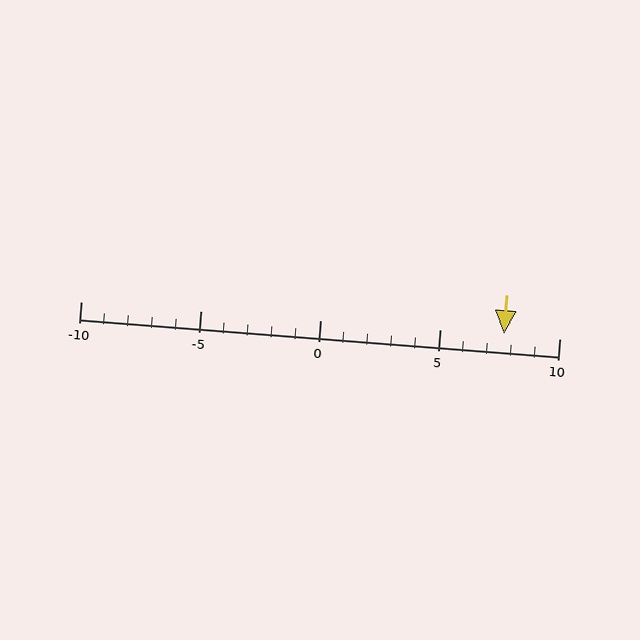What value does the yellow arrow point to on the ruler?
The yellow arrow points to approximately 8.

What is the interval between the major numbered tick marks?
The major tick marks are spaced 5 units apart.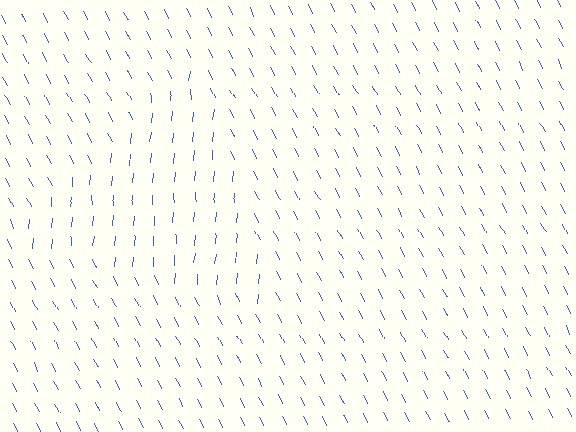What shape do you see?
I see a triangle.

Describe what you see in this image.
The image is filled with small blue line segments. A triangle region in the image has lines oriented differently from the surrounding lines, creating a visible texture boundary.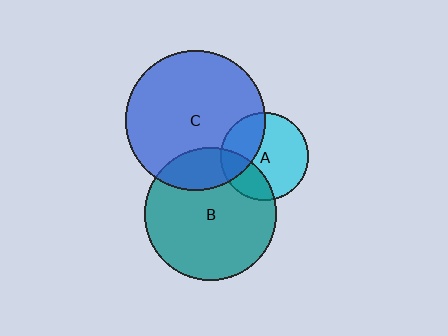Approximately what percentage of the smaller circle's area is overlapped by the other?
Approximately 35%.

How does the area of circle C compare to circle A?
Approximately 2.6 times.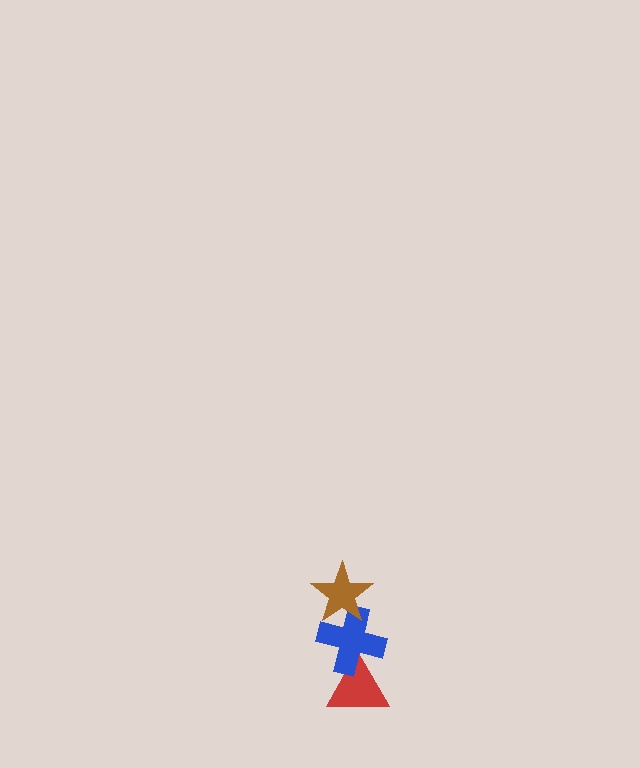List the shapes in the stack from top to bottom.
From top to bottom: the brown star, the blue cross, the red triangle.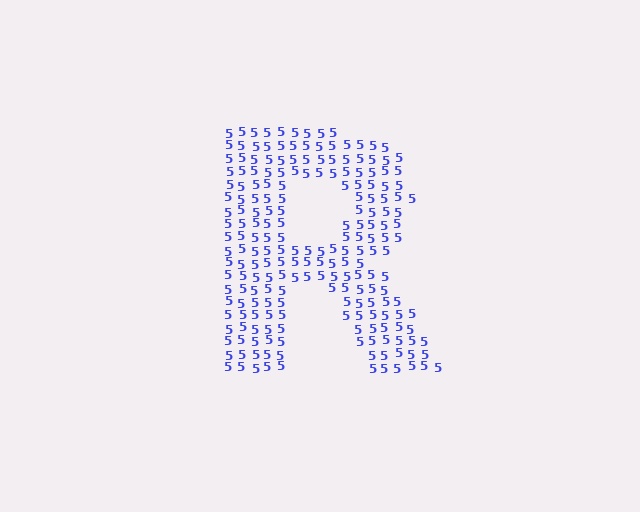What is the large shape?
The large shape is the letter R.